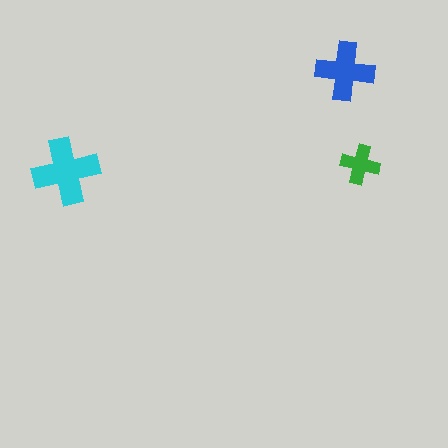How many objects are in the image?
There are 3 objects in the image.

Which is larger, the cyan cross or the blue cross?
The cyan one.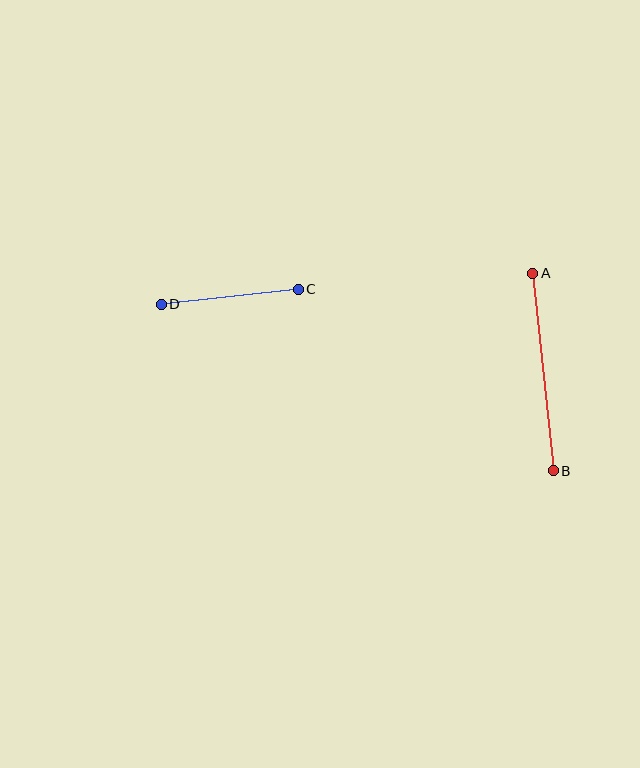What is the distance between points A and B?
The distance is approximately 198 pixels.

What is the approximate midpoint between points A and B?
The midpoint is at approximately (543, 372) pixels.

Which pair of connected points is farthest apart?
Points A and B are farthest apart.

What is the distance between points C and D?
The distance is approximately 138 pixels.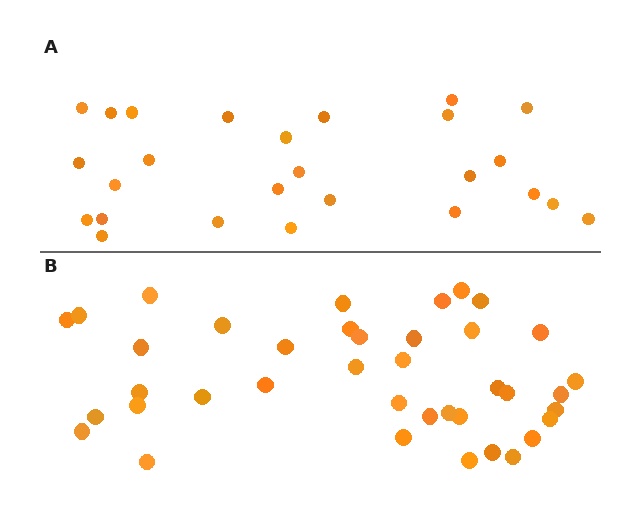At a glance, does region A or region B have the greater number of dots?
Region B (the bottom region) has more dots.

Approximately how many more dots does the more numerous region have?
Region B has approximately 15 more dots than region A.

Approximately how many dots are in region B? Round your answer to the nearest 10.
About 40 dots. (The exact count is 39, which rounds to 40.)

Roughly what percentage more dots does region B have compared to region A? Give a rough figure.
About 50% more.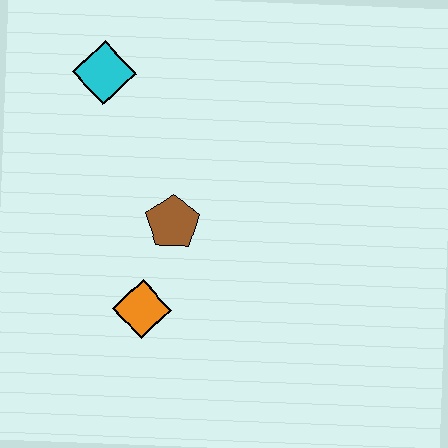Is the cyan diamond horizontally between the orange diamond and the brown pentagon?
No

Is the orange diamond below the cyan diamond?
Yes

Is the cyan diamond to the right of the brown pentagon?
No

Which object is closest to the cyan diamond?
The brown pentagon is closest to the cyan diamond.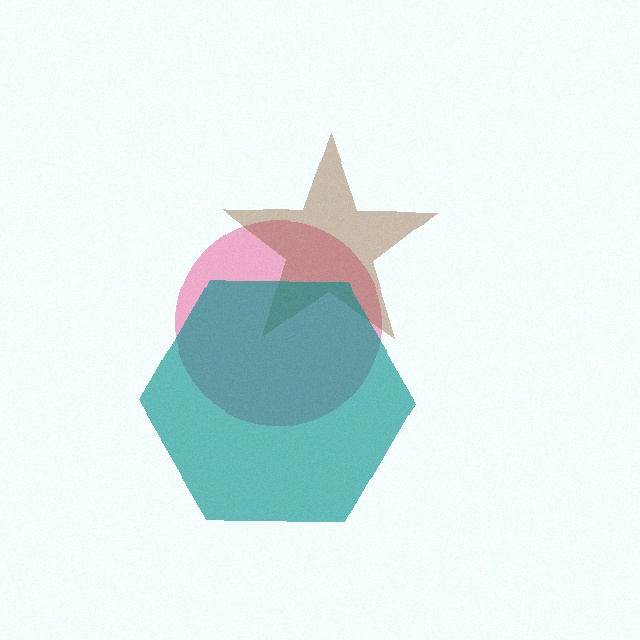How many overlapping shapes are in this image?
There are 3 overlapping shapes in the image.